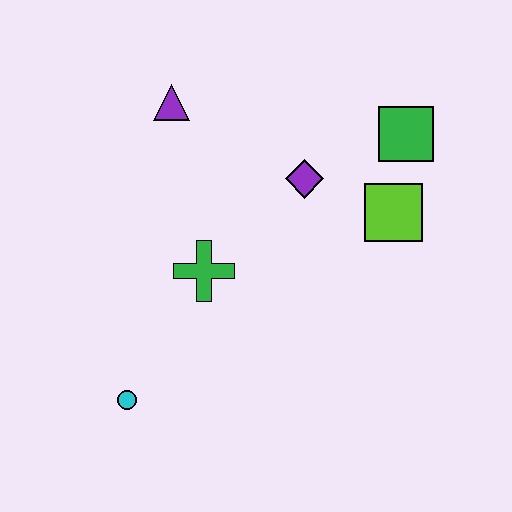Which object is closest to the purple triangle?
The purple diamond is closest to the purple triangle.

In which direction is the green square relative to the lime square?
The green square is above the lime square.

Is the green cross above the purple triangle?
No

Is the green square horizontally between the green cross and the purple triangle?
No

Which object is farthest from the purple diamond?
The cyan circle is farthest from the purple diamond.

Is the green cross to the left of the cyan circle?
No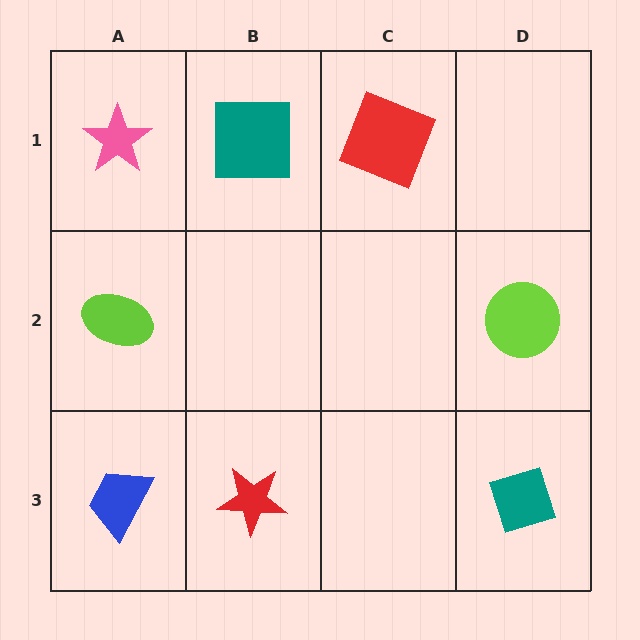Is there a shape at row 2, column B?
No, that cell is empty.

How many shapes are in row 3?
3 shapes.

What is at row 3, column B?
A red star.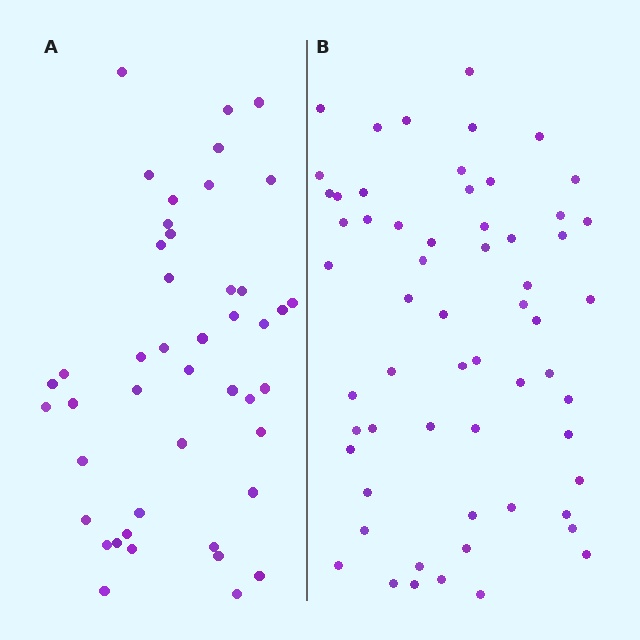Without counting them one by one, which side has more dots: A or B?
Region B (the right region) has more dots.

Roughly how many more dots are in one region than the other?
Region B has approximately 15 more dots than region A.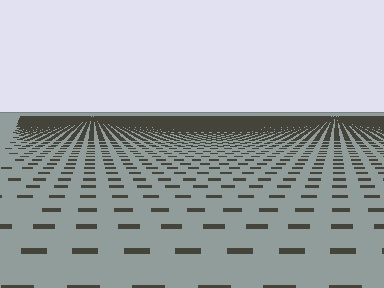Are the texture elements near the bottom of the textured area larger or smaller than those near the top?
Larger. Near the bottom, elements are closer to the viewer and appear at a bigger on-screen size.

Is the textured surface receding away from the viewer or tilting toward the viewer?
The surface is receding away from the viewer. Texture elements get smaller and denser toward the top.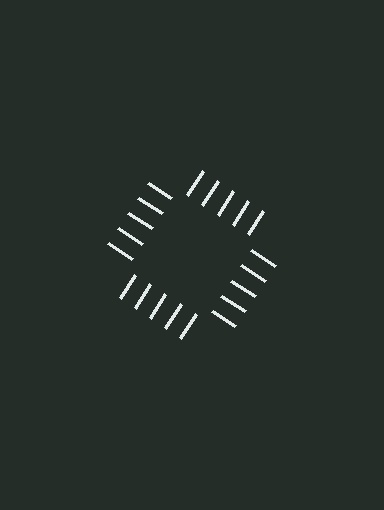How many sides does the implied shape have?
4 sides — the line-ends trace a square.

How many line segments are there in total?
20 — 5 along each of the 4 edges.